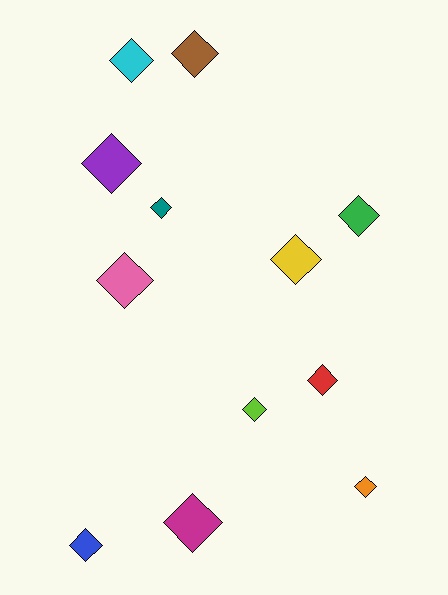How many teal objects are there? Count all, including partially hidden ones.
There is 1 teal object.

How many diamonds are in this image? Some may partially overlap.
There are 12 diamonds.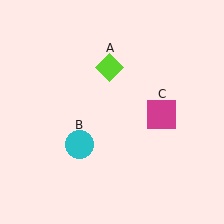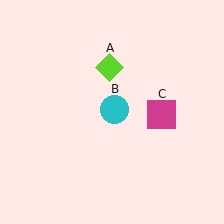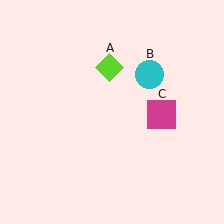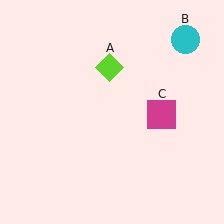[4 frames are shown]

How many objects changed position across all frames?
1 object changed position: cyan circle (object B).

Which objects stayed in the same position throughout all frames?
Lime diamond (object A) and magenta square (object C) remained stationary.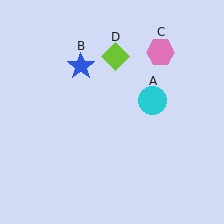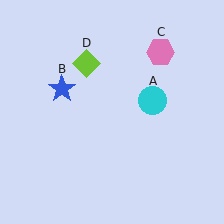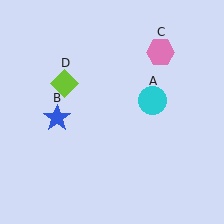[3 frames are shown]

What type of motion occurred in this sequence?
The blue star (object B), lime diamond (object D) rotated counterclockwise around the center of the scene.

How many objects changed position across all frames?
2 objects changed position: blue star (object B), lime diamond (object D).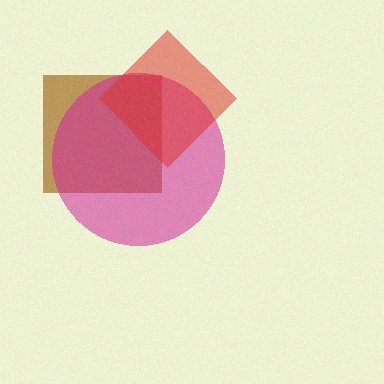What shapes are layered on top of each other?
The layered shapes are: a brown square, a magenta circle, a red diamond.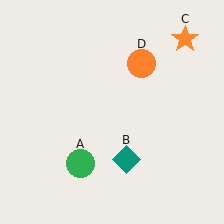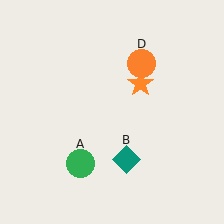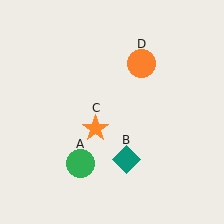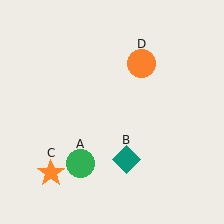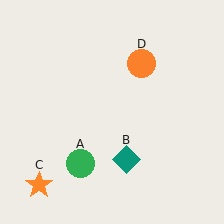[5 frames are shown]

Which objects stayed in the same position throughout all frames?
Green circle (object A) and teal diamond (object B) and orange circle (object D) remained stationary.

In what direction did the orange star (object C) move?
The orange star (object C) moved down and to the left.